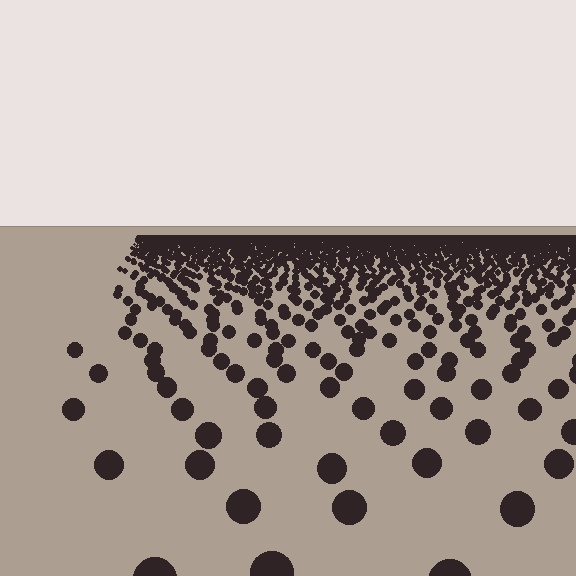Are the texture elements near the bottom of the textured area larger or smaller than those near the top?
Larger. Near the bottom, elements are closer to the viewer and appear at a bigger on-screen size.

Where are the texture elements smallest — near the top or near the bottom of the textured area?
Near the top.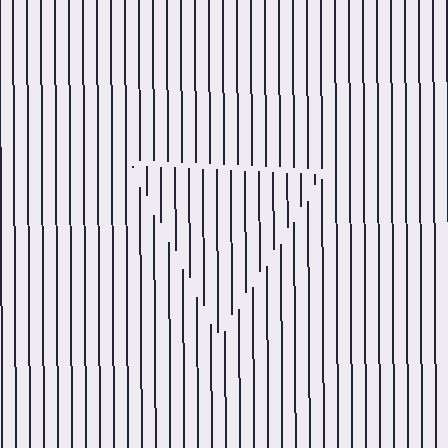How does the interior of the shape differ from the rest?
The interior of the shape contains the same grating, shifted by half a period — the contour is defined by the phase discontinuity where line-ends from the inner and outer gratings abut.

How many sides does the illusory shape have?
3 sides — the line-ends trace a triangle.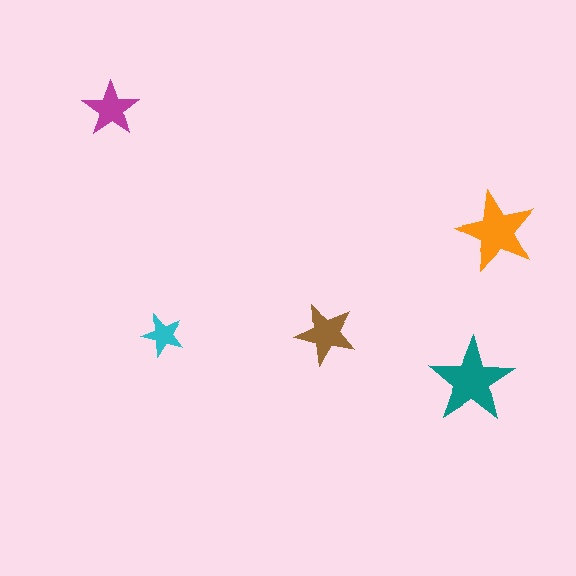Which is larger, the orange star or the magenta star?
The orange one.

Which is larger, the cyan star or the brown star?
The brown one.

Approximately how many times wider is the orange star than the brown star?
About 1.5 times wider.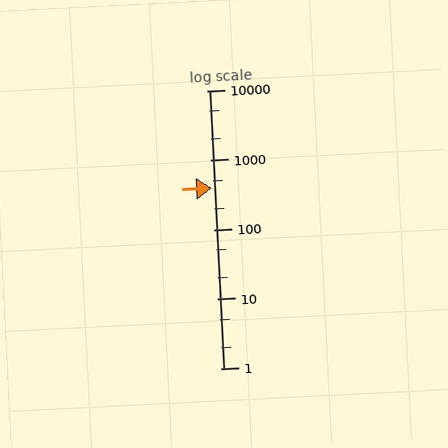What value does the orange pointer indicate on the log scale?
The pointer indicates approximately 390.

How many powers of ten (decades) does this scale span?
The scale spans 4 decades, from 1 to 10000.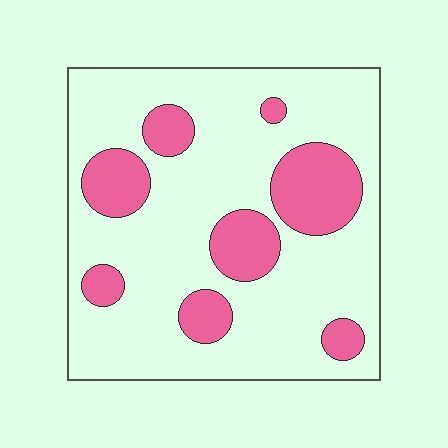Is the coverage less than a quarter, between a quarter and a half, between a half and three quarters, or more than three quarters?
Less than a quarter.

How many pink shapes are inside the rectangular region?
8.